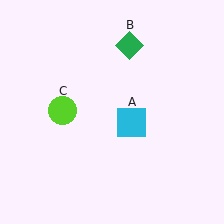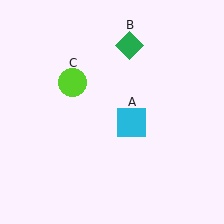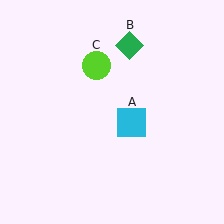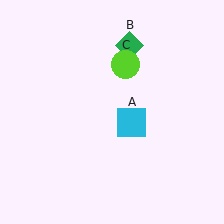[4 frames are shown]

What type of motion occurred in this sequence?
The lime circle (object C) rotated clockwise around the center of the scene.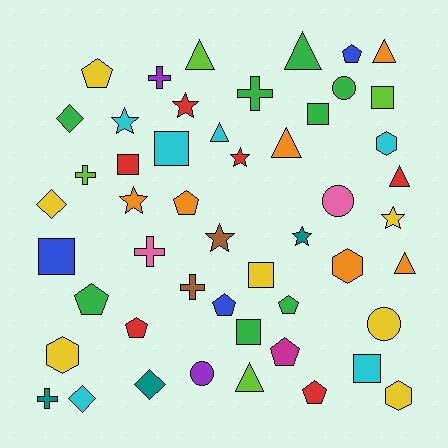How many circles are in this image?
There are 4 circles.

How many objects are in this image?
There are 50 objects.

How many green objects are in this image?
There are 8 green objects.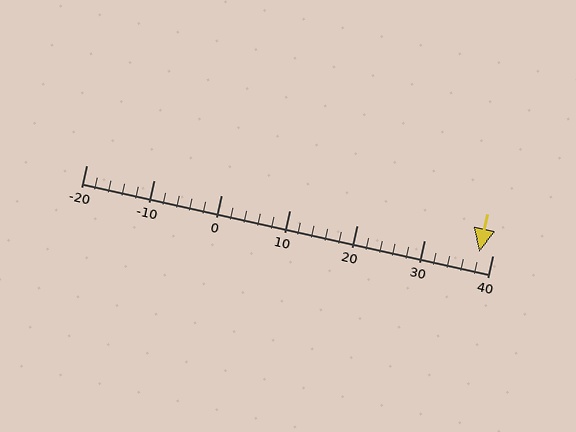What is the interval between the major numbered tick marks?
The major tick marks are spaced 10 units apart.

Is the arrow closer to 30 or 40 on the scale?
The arrow is closer to 40.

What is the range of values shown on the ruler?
The ruler shows values from -20 to 40.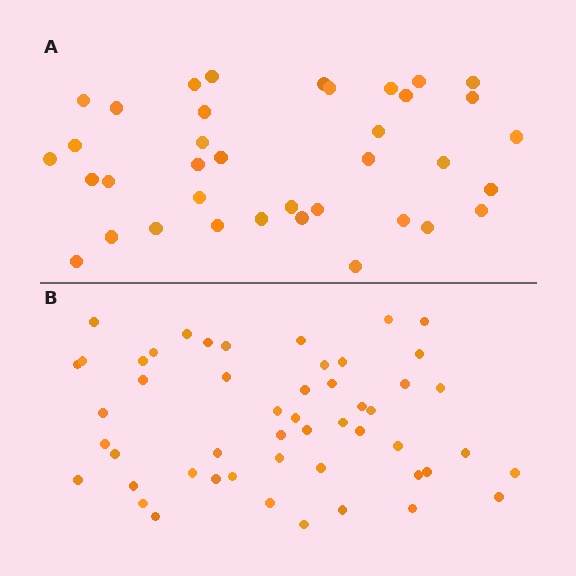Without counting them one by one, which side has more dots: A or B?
Region B (the bottom region) has more dots.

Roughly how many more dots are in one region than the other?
Region B has approximately 15 more dots than region A.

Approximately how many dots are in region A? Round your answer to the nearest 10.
About 40 dots. (The exact count is 37, which rounds to 40.)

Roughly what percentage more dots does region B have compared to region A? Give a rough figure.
About 40% more.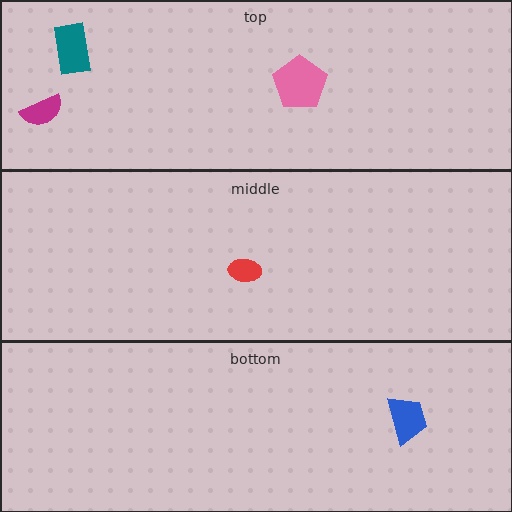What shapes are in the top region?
The magenta semicircle, the teal rectangle, the pink pentagon.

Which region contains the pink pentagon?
The top region.